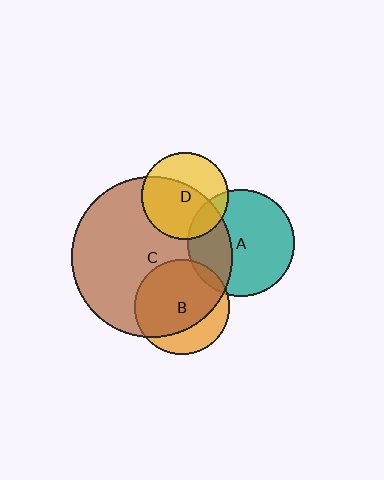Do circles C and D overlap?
Yes.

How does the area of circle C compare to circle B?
Approximately 2.9 times.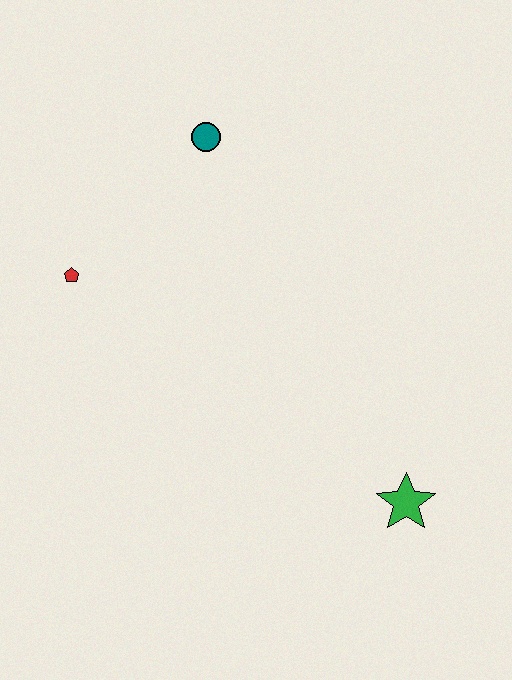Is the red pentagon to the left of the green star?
Yes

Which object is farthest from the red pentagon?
The green star is farthest from the red pentagon.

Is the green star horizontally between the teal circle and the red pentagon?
No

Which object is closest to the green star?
The red pentagon is closest to the green star.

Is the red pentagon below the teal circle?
Yes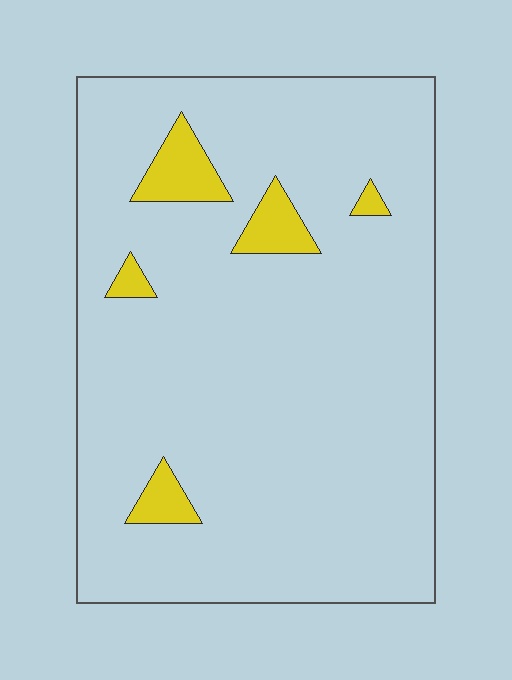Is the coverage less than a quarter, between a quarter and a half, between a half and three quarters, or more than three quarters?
Less than a quarter.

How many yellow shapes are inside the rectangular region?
5.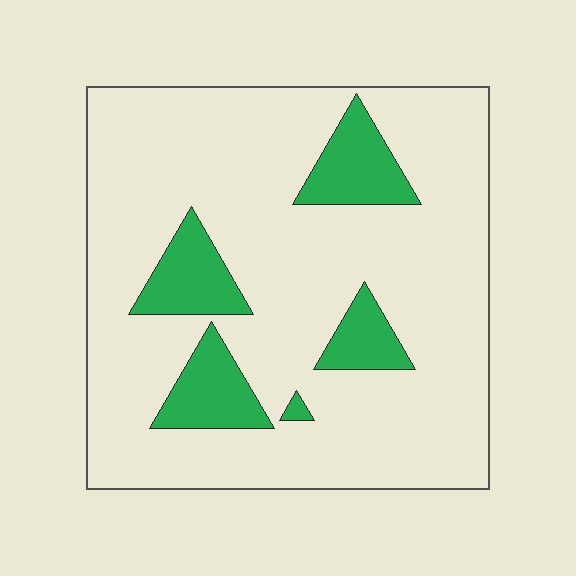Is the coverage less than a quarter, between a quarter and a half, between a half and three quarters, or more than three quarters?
Less than a quarter.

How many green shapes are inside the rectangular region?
5.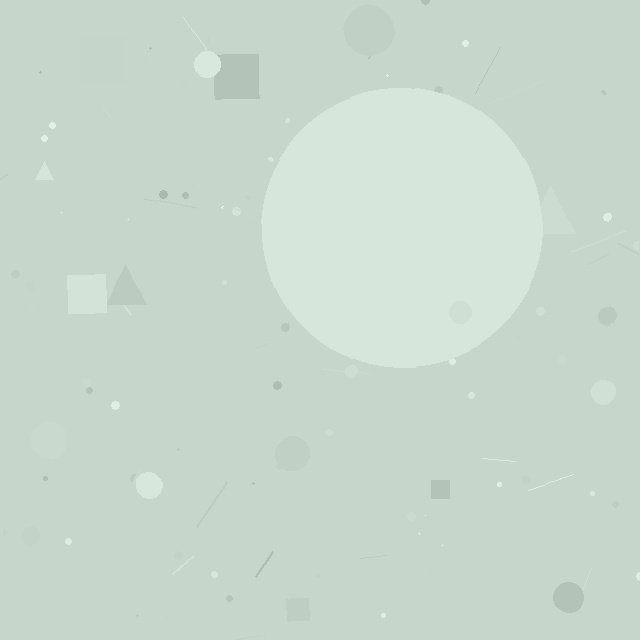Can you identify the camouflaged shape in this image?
The camouflaged shape is a circle.